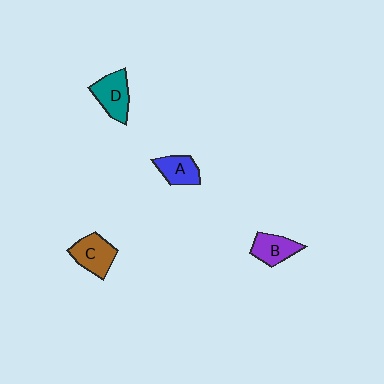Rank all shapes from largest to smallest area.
From largest to smallest: C (brown), D (teal), B (purple), A (blue).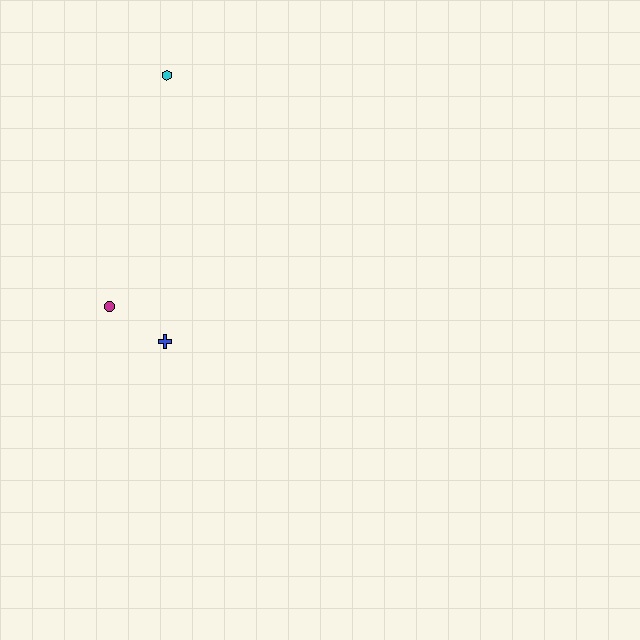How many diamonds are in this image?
There are no diamonds.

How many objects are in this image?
There are 3 objects.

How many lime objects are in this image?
There are no lime objects.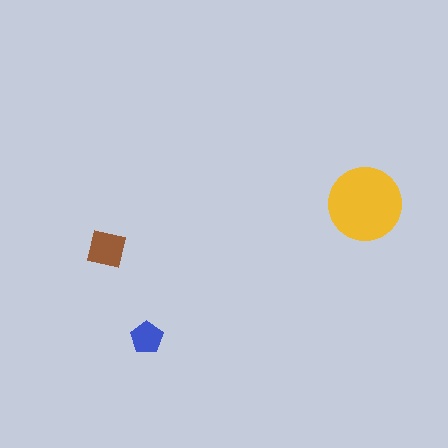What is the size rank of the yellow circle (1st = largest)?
1st.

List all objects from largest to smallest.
The yellow circle, the brown square, the blue pentagon.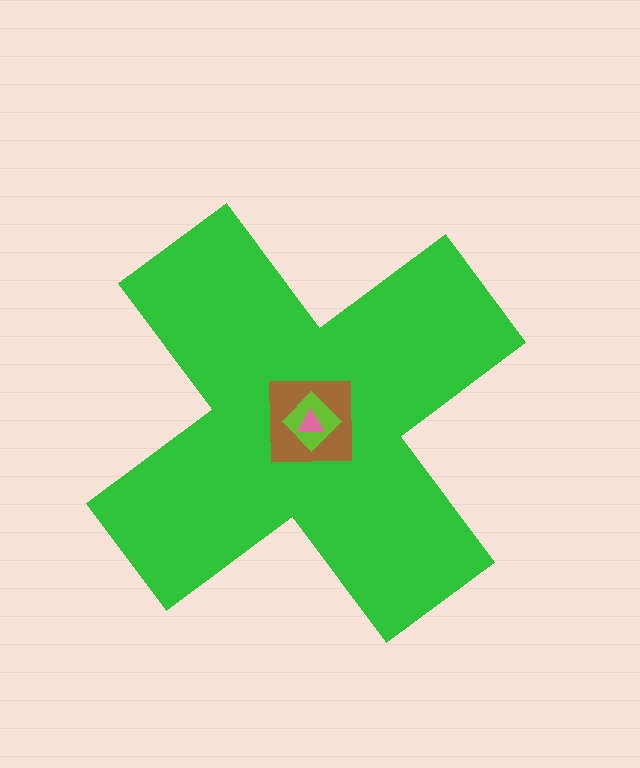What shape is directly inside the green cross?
The brown square.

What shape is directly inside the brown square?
The lime diamond.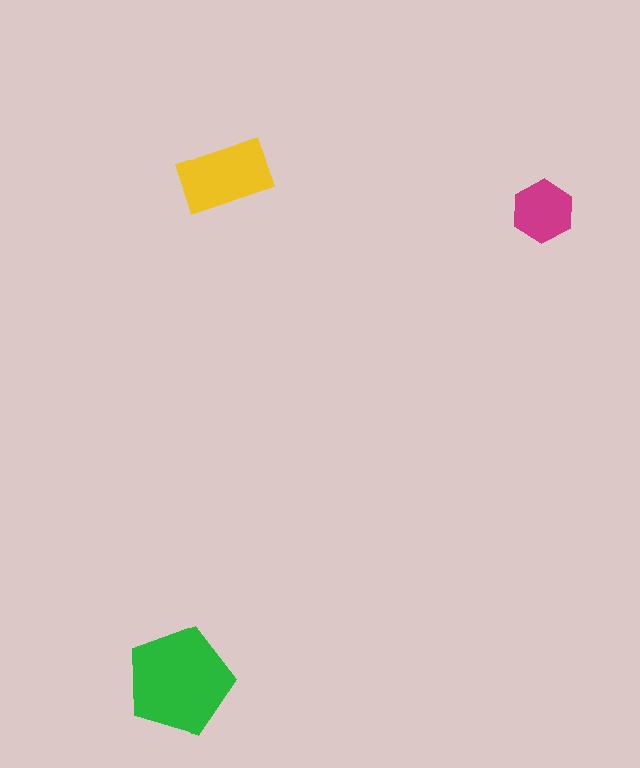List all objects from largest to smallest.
The green pentagon, the yellow rectangle, the magenta hexagon.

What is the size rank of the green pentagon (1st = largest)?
1st.